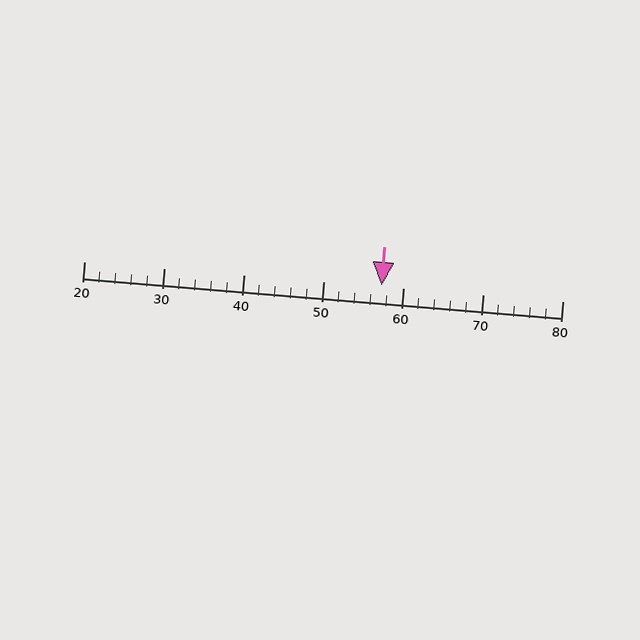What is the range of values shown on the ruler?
The ruler shows values from 20 to 80.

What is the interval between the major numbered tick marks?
The major tick marks are spaced 10 units apart.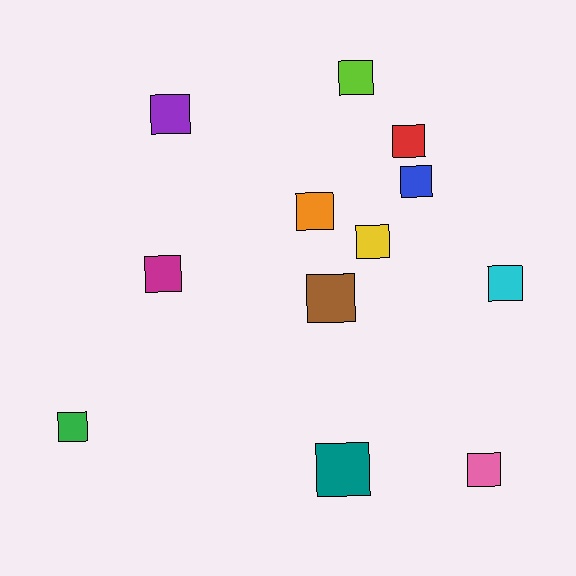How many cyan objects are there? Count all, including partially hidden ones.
There is 1 cyan object.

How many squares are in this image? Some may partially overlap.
There are 12 squares.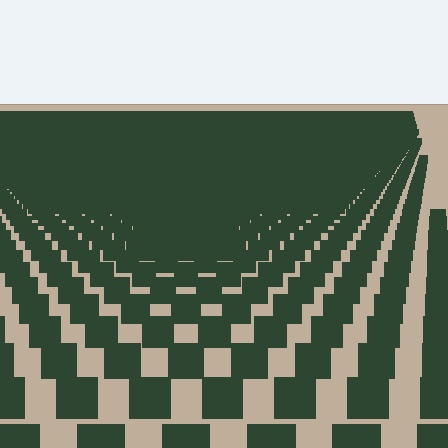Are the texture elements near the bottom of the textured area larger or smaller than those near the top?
Larger. Near the bottom, elements are closer to the viewer and appear at a bigger on-screen size.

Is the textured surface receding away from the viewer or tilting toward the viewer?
The surface is receding away from the viewer. Texture elements get smaller and denser toward the top.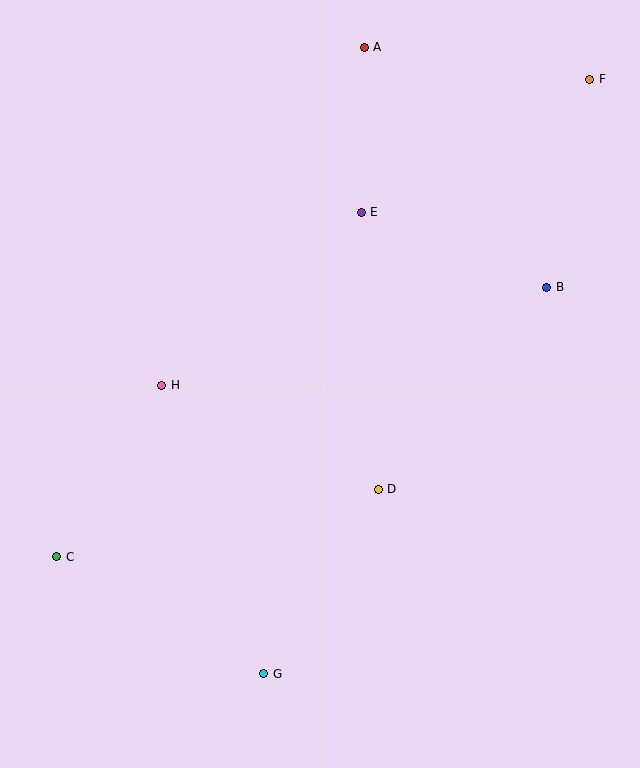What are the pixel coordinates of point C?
Point C is at (57, 557).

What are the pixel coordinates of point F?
Point F is at (590, 79).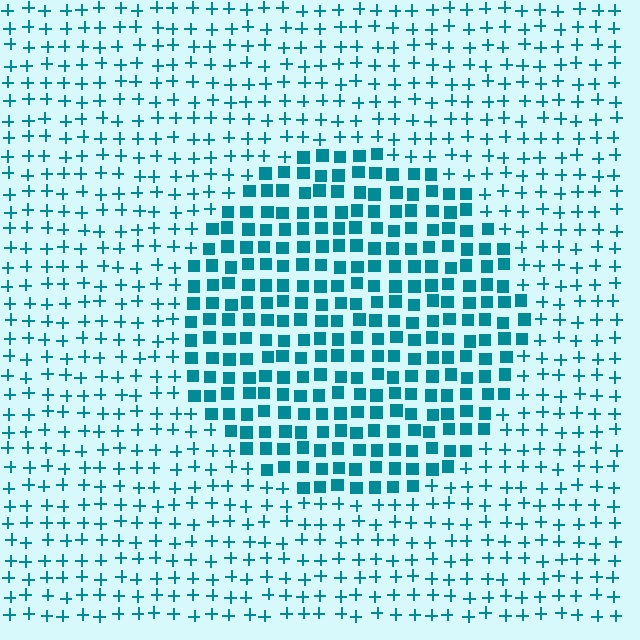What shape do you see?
I see a circle.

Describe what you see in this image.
The image is filled with small teal elements arranged in a uniform grid. A circle-shaped region contains squares, while the surrounding area contains plus signs. The boundary is defined purely by the change in element shape.